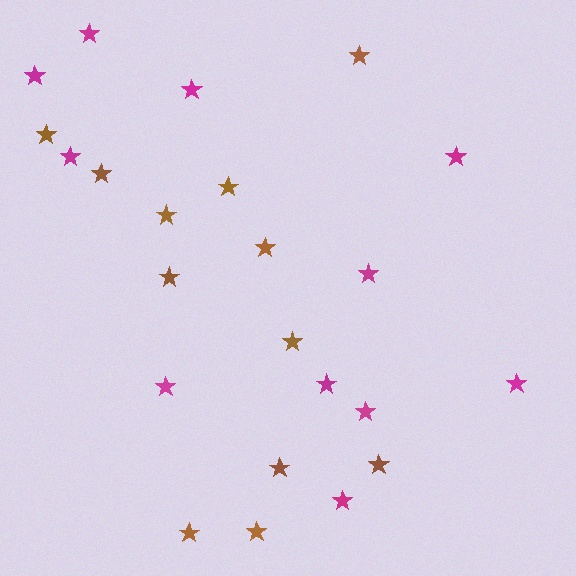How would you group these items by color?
There are 2 groups: one group of brown stars (12) and one group of magenta stars (11).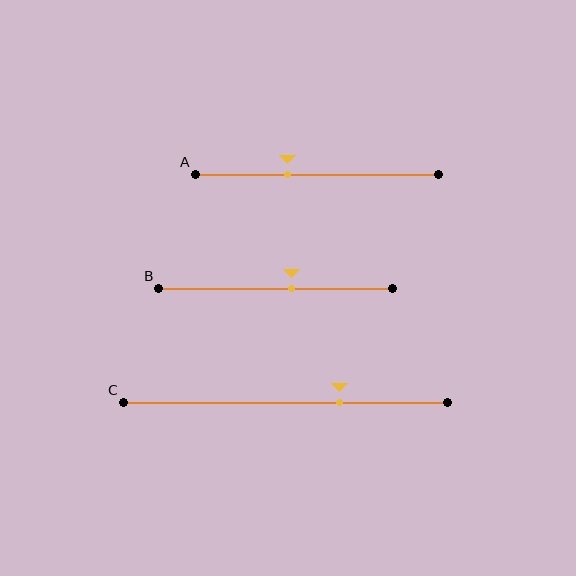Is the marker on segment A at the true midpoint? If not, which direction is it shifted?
No, the marker on segment A is shifted to the left by about 12% of the segment length.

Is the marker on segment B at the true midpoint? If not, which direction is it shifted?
No, the marker on segment B is shifted to the right by about 7% of the segment length.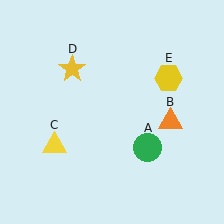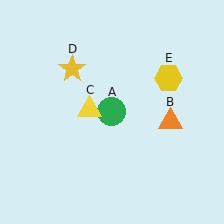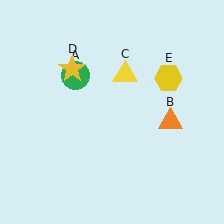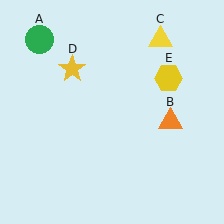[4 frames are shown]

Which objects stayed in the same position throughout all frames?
Orange triangle (object B) and yellow star (object D) and yellow hexagon (object E) remained stationary.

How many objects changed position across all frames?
2 objects changed position: green circle (object A), yellow triangle (object C).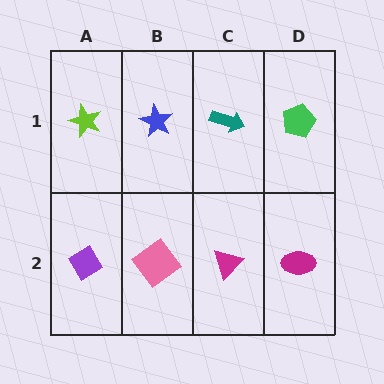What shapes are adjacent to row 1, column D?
A magenta ellipse (row 2, column D), a teal arrow (row 1, column C).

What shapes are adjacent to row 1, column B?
A pink diamond (row 2, column B), a lime star (row 1, column A), a teal arrow (row 1, column C).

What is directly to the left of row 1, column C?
A blue star.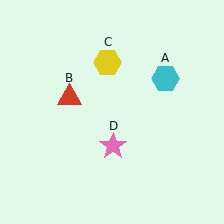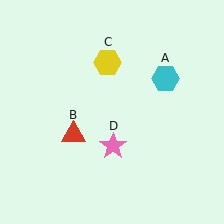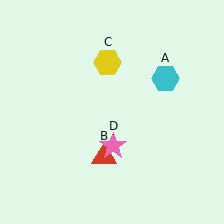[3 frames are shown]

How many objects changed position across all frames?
1 object changed position: red triangle (object B).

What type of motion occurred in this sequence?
The red triangle (object B) rotated counterclockwise around the center of the scene.